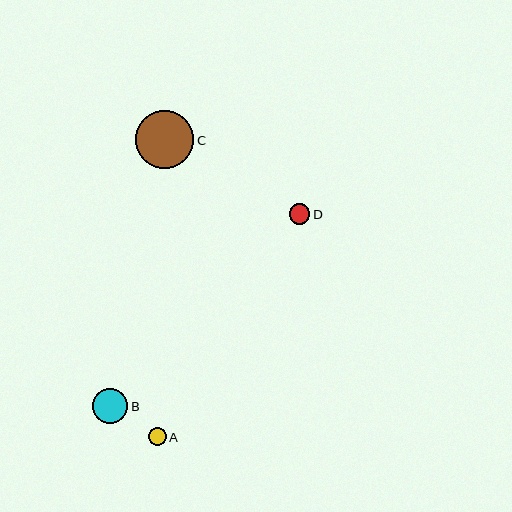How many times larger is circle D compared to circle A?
Circle D is approximately 1.1 times the size of circle A.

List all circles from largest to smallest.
From largest to smallest: C, B, D, A.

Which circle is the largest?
Circle C is the largest with a size of approximately 58 pixels.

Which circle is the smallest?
Circle A is the smallest with a size of approximately 18 pixels.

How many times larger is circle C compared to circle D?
Circle C is approximately 2.9 times the size of circle D.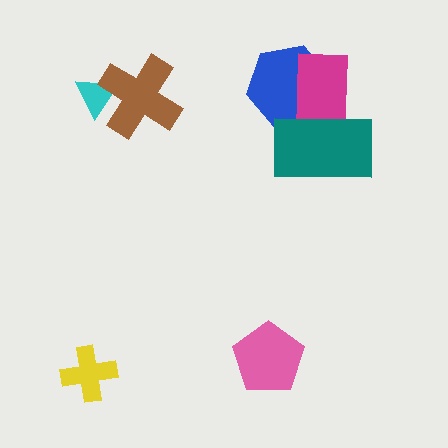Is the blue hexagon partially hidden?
Yes, it is partially covered by another shape.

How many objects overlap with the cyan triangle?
1 object overlaps with the cyan triangle.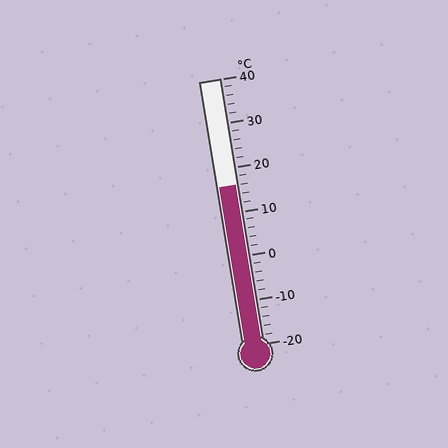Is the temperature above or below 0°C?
The temperature is above 0°C.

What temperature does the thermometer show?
The thermometer shows approximately 16°C.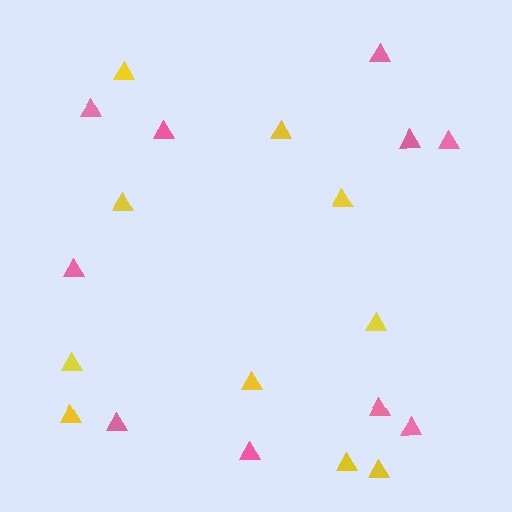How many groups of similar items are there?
There are 2 groups: one group of pink triangles (10) and one group of yellow triangles (10).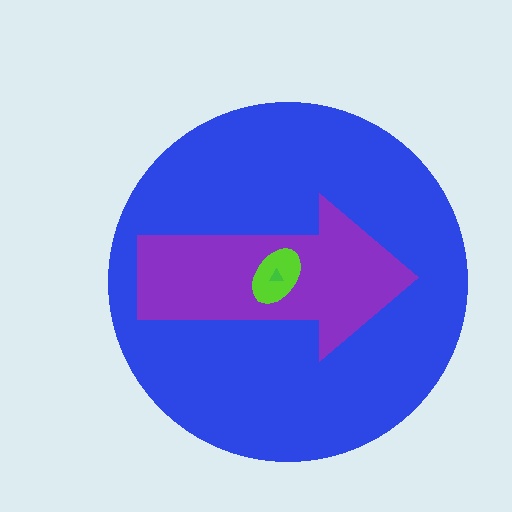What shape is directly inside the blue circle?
The purple arrow.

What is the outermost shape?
The blue circle.